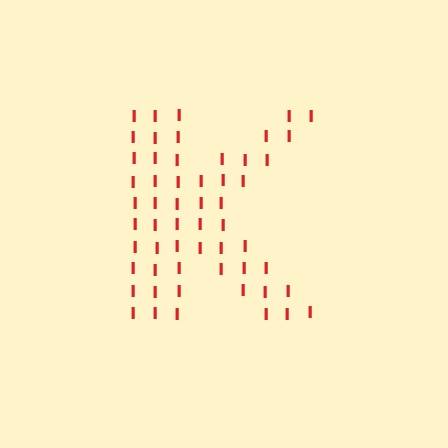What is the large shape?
The large shape is the letter K.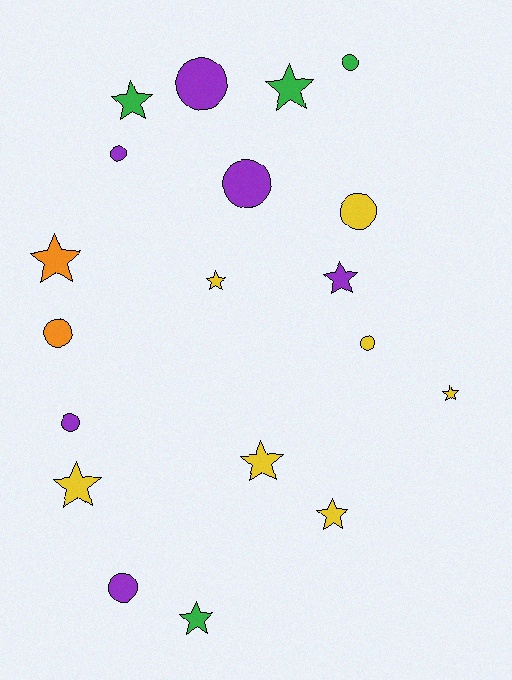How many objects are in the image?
There are 19 objects.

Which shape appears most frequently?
Star, with 10 objects.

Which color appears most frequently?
Yellow, with 7 objects.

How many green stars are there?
There are 3 green stars.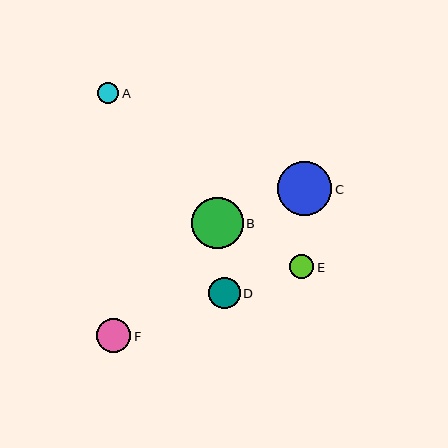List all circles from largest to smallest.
From largest to smallest: C, B, F, D, E, A.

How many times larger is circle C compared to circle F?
Circle C is approximately 1.6 times the size of circle F.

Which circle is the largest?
Circle C is the largest with a size of approximately 54 pixels.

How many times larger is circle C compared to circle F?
Circle C is approximately 1.6 times the size of circle F.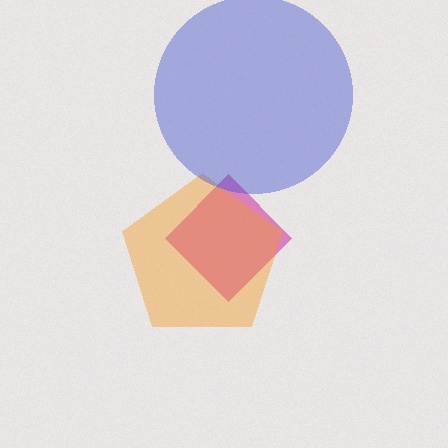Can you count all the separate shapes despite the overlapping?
Yes, there are 3 separate shapes.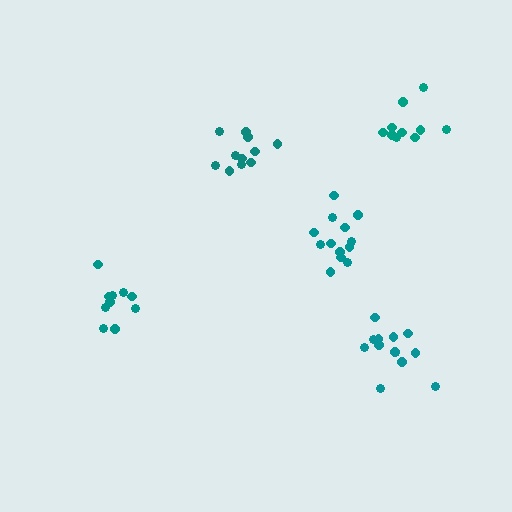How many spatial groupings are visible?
There are 5 spatial groupings.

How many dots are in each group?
Group 1: 13 dots, Group 2: 10 dots, Group 3: 13 dots, Group 4: 11 dots, Group 5: 10 dots (57 total).